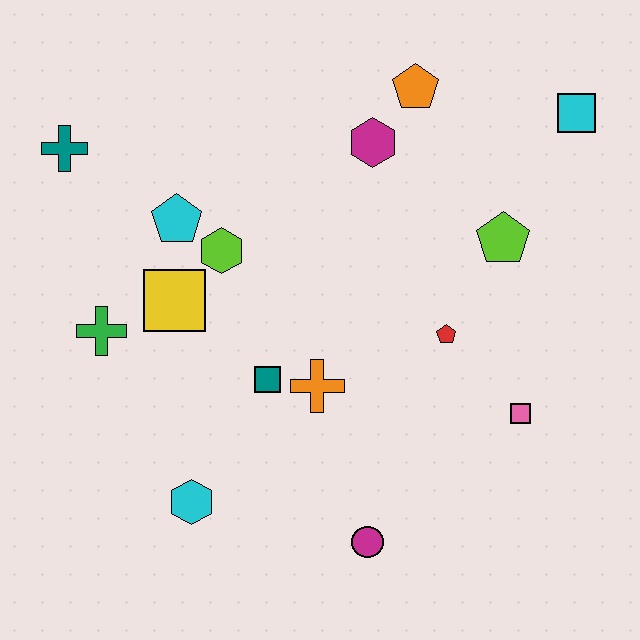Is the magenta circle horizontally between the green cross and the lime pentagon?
Yes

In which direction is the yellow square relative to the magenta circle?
The yellow square is above the magenta circle.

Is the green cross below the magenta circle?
No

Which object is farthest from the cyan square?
The cyan hexagon is farthest from the cyan square.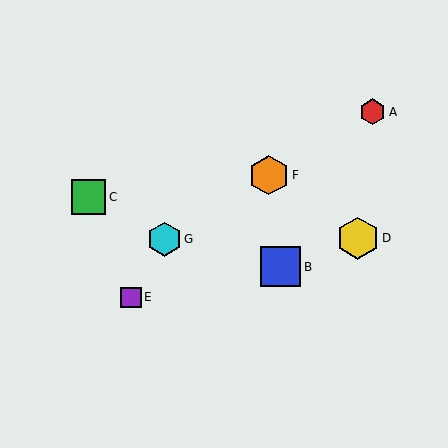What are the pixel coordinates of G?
Object G is at (164, 239).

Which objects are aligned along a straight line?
Objects A, F, G are aligned along a straight line.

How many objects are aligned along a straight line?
3 objects (A, F, G) are aligned along a straight line.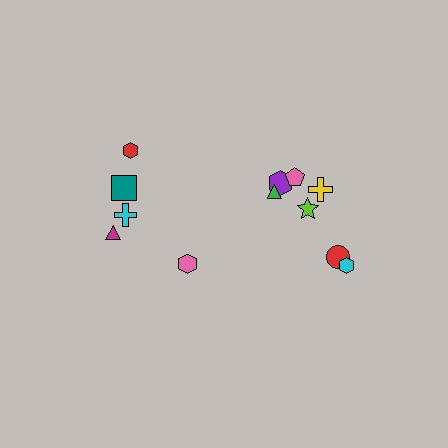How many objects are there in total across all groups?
There are 12 objects.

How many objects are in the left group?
There are 5 objects.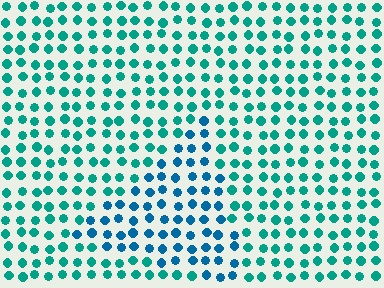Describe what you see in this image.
The image is filled with small teal elements in a uniform arrangement. A triangle-shaped region is visible where the elements are tinted to a slightly different hue, forming a subtle color boundary.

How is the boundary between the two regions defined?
The boundary is defined purely by a slight shift in hue (about 30 degrees). Spacing, size, and orientation are identical on both sides.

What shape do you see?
I see a triangle.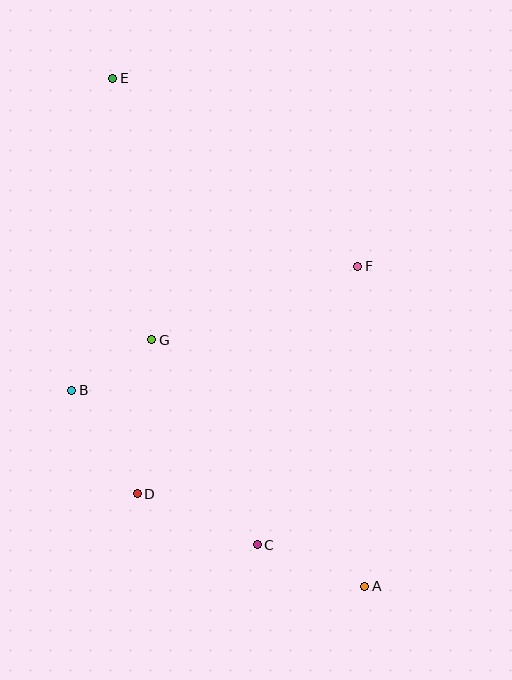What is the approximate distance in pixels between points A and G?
The distance between A and G is approximately 326 pixels.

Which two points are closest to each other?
Points B and G are closest to each other.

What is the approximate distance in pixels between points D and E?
The distance between D and E is approximately 416 pixels.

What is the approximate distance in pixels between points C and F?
The distance between C and F is approximately 296 pixels.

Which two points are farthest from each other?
Points A and E are farthest from each other.